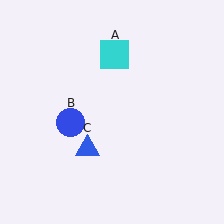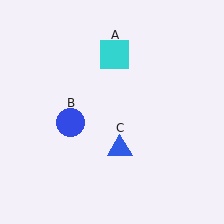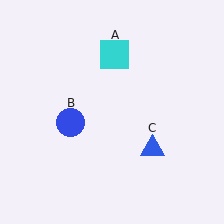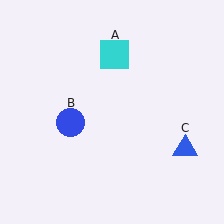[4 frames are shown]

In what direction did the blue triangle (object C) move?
The blue triangle (object C) moved right.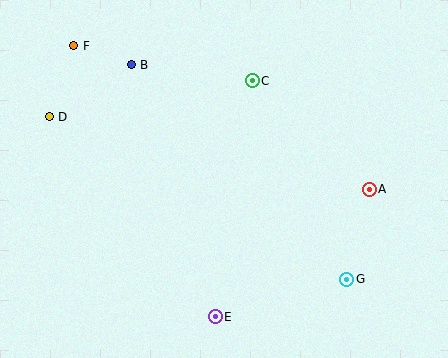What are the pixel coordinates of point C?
Point C is at (252, 81).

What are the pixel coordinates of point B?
Point B is at (131, 65).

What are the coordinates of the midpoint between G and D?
The midpoint between G and D is at (198, 198).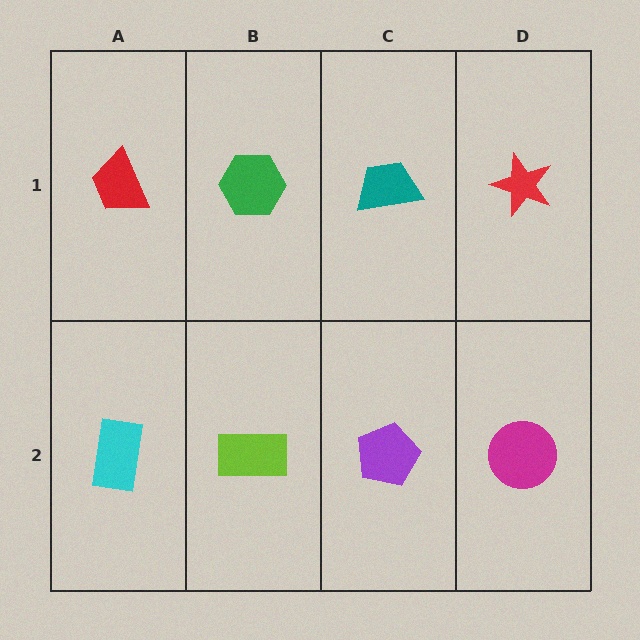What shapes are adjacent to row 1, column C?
A purple pentagon (row 2, column C), a green hexagon (row 1, column B), a red star (row 1, column D).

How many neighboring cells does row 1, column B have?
3.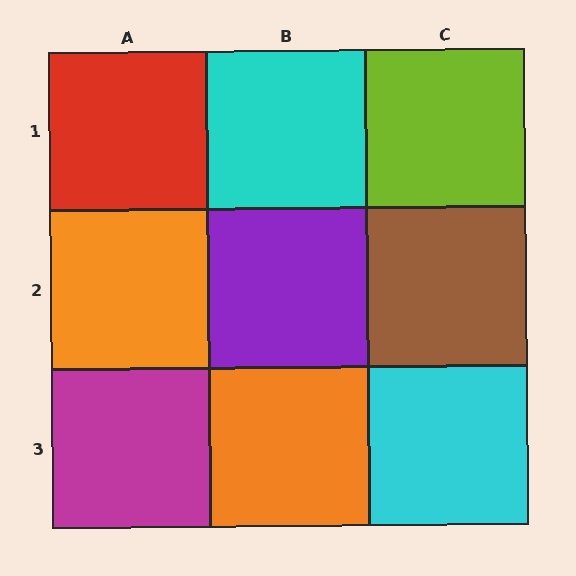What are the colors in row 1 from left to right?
Red, cyan, lime.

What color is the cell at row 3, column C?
Cyan.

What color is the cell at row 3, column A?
Magenta.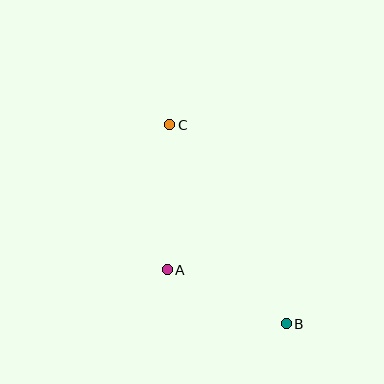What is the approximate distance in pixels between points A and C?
The distance between A and C is approximately 145 pixels.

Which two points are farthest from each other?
Points B and C are farthest from each other.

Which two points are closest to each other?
Points A and B are closest to each other.